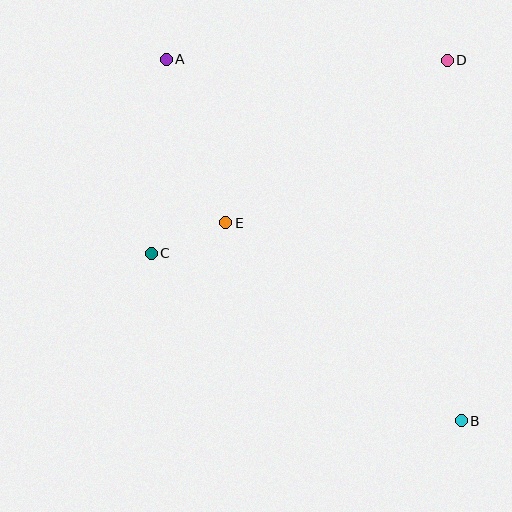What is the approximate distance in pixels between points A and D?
The distance between A and D is approximately 281 pixels.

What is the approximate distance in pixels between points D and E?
The distance between D and E is approximately 275 pixels.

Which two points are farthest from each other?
Points A and B are farthest from each other.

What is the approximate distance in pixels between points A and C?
The distance between A and C is approximately 194 pixels.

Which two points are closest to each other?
Points C and E are closest to each other.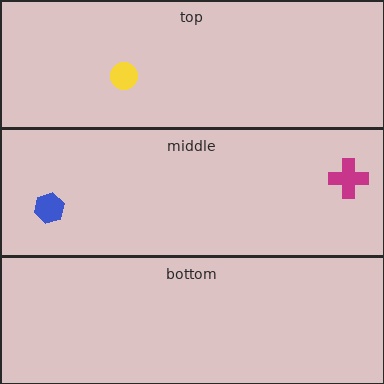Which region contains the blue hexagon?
The middle region.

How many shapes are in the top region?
1.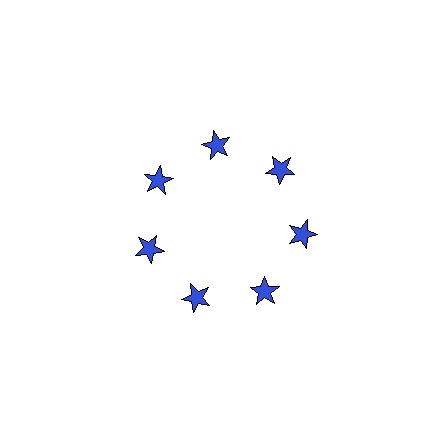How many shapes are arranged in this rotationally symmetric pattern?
There are 7 shapes, arranged in 7 groups of 1.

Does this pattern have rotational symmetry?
Yes, this pattern has 7-fold rotational symmetry. It looks the same after rotating 51 degrees around the center.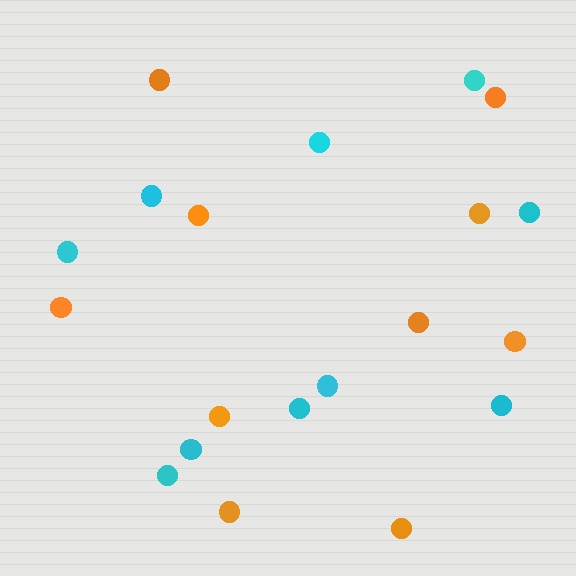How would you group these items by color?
There are 2 groups: one group of orange circles (10) and one group of cyan circles (10).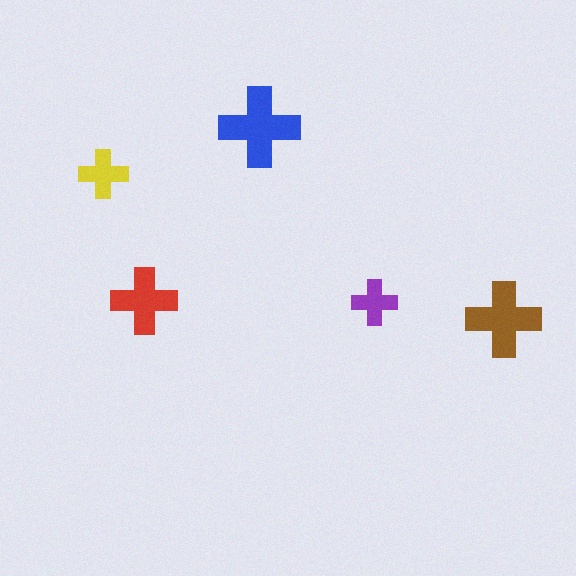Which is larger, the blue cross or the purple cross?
The blue one.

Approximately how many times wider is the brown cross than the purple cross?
About 1.5 times wider.